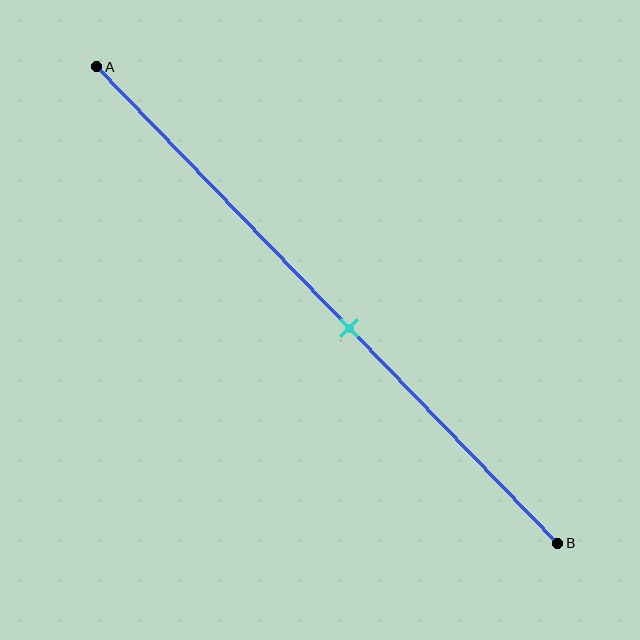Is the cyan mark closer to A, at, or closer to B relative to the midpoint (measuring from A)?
The cyan mark is closer to point B than the midpoint of segment AB.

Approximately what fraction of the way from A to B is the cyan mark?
The cyan mark is approximately 55% of the way from A to B.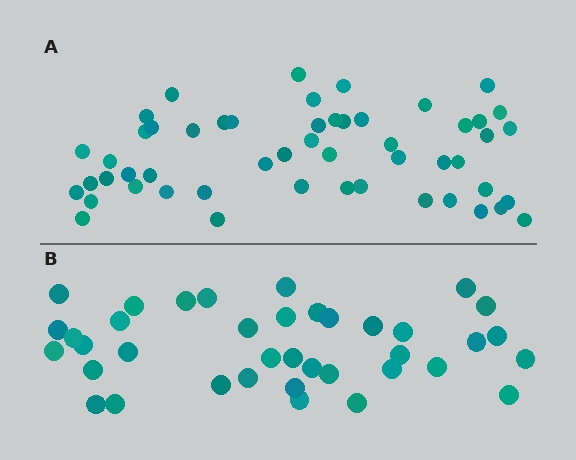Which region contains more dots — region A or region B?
Region A (the top region) has more dots.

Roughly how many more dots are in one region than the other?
Region A has approximately 15 more dots than region B.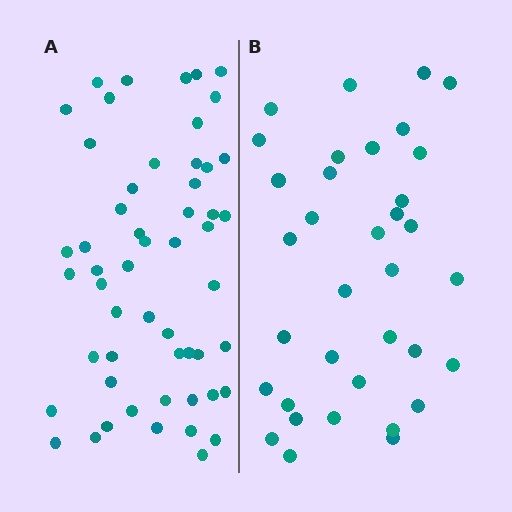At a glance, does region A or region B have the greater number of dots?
Region A (the left region) has more dots.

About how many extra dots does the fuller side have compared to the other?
Region A has approximately 20 more dots than region B.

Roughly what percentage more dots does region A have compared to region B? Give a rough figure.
About 55% more.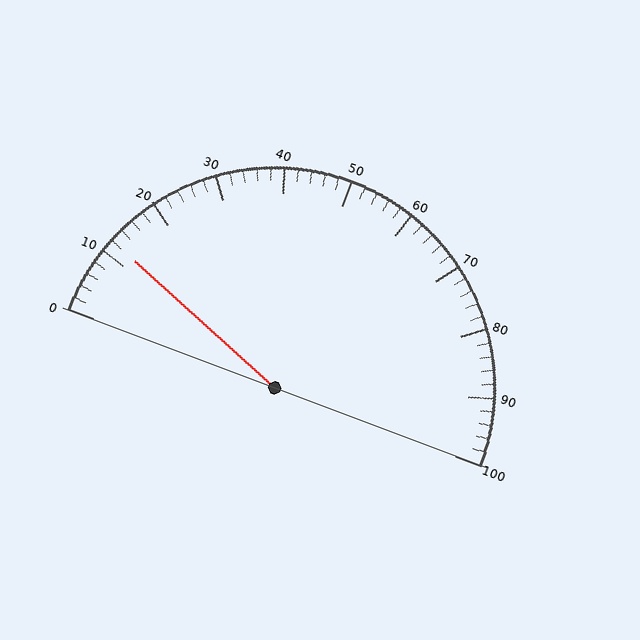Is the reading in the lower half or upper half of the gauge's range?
The reading is in the lower half of the range (0 to 100).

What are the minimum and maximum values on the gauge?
The gauge ranges from 0 to 100.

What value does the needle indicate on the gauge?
The needle indicates approximately 12.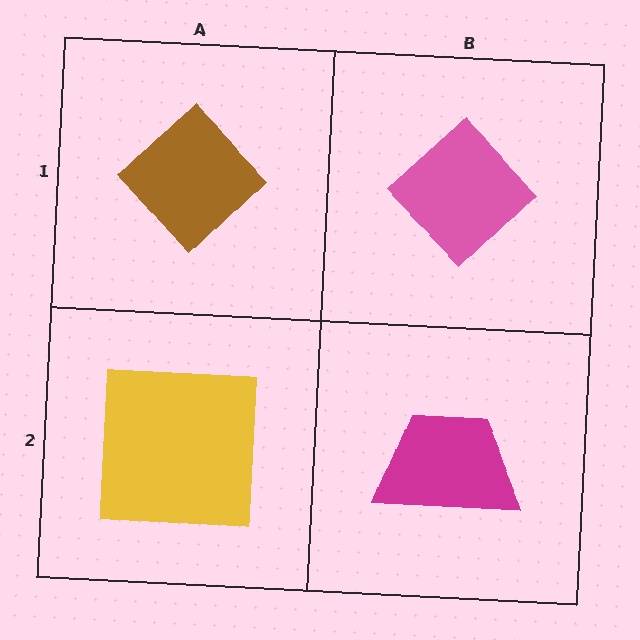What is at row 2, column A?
A yellow square.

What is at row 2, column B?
A magenta trapezoid.